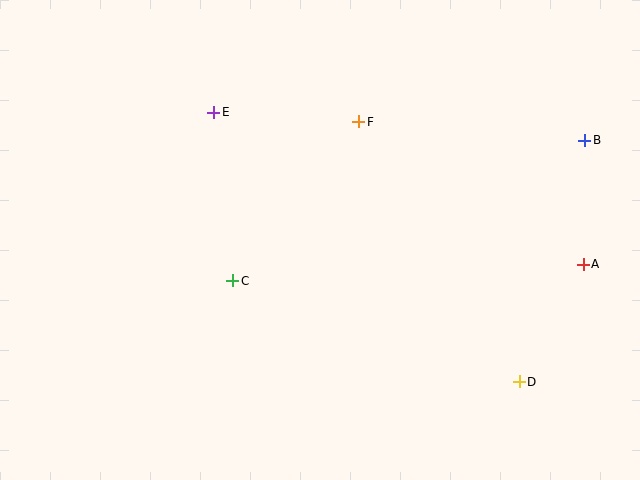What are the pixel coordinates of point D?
Point D is at (519, 382).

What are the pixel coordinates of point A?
Point A is at (583, 264).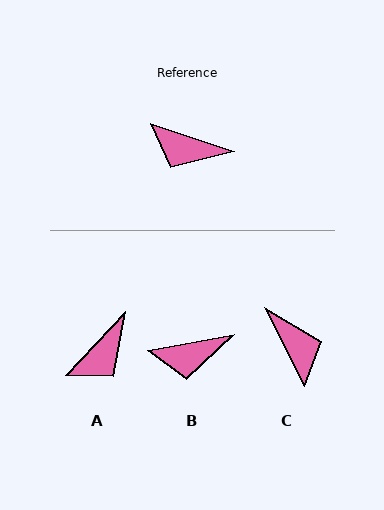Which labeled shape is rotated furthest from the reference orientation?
C, about 135 degrees away.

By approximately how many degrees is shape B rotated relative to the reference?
Approximately 29 degrees counter-clockwise.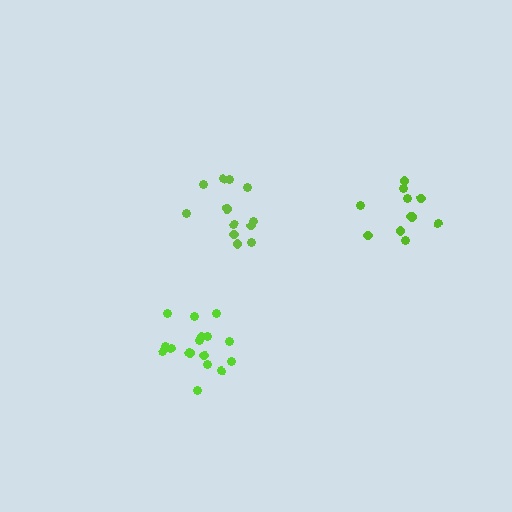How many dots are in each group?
Group 1: 17 dots, Group 2: 11 dots, Group 3: 12 dots (40 total).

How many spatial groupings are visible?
There are 3 spatial groupings.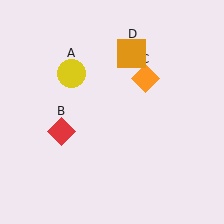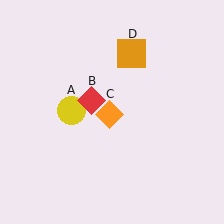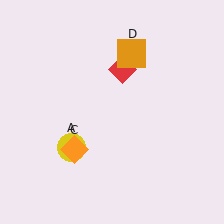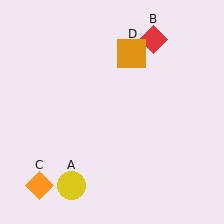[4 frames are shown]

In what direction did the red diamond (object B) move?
The red diamond (object B) moved up and to the right.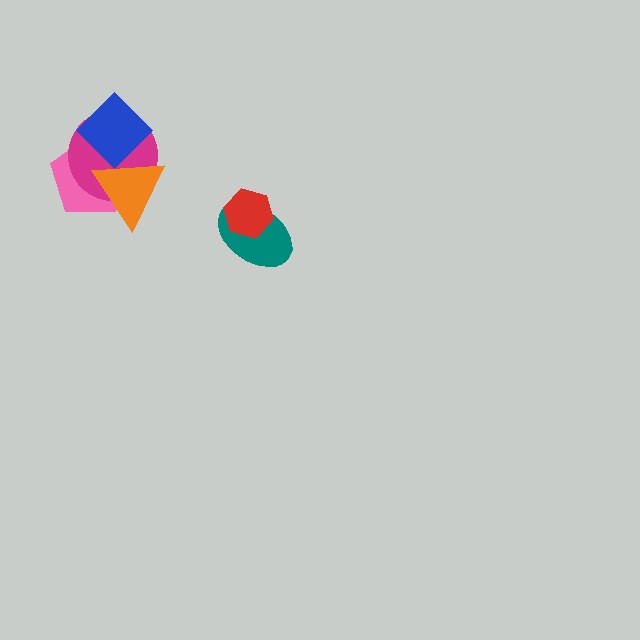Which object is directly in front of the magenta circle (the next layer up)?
The blue diamond is directly in front of the magenta circle.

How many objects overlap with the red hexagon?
1 object overlaps with the red hexagon.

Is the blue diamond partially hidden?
Yes, it is partially covered by another shape.